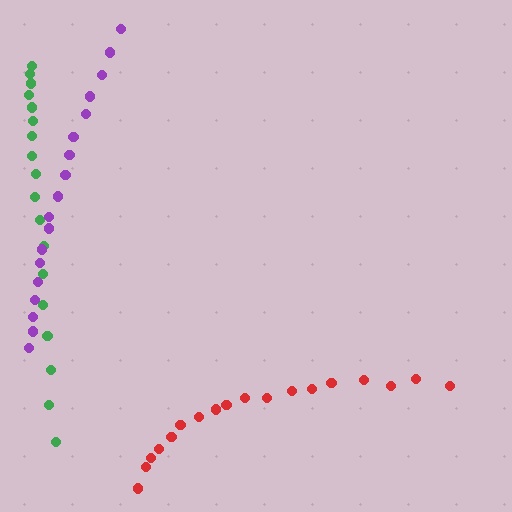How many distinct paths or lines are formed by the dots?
There are 3 distinct paths.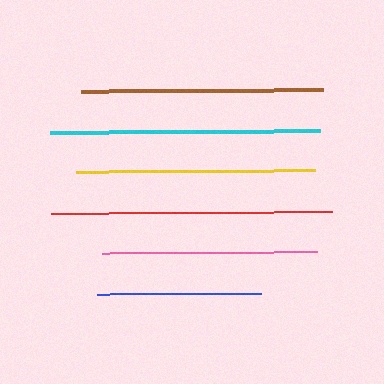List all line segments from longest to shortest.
From longest to shortest: red, cyan, brown, yellow, pink, blue.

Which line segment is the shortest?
The blue line is the shortest at approximately 163 pixels.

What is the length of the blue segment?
The blue segment is approximately 163 pixels long.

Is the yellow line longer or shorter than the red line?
The red line is longer than the yellow line.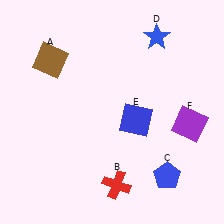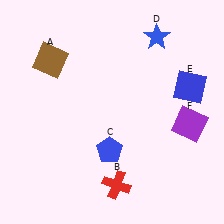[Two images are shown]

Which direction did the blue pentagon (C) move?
The blue pentagon (C) moved left.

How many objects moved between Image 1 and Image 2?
2 objects moved between the two images.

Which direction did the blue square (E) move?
The blue square (E) moved right.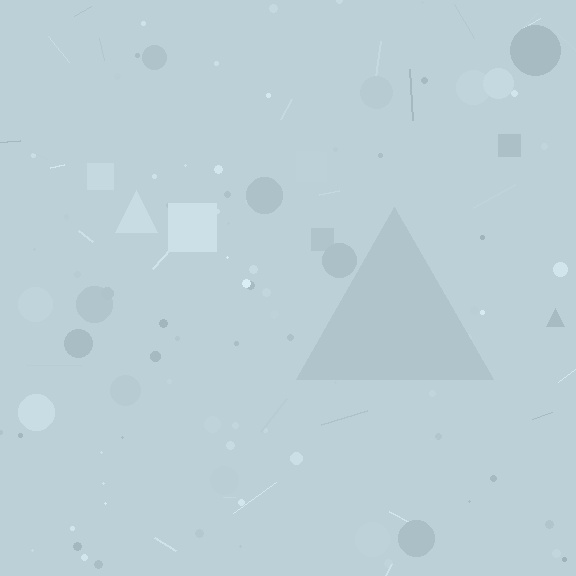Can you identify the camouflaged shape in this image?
The camouflaged shape is a triangle.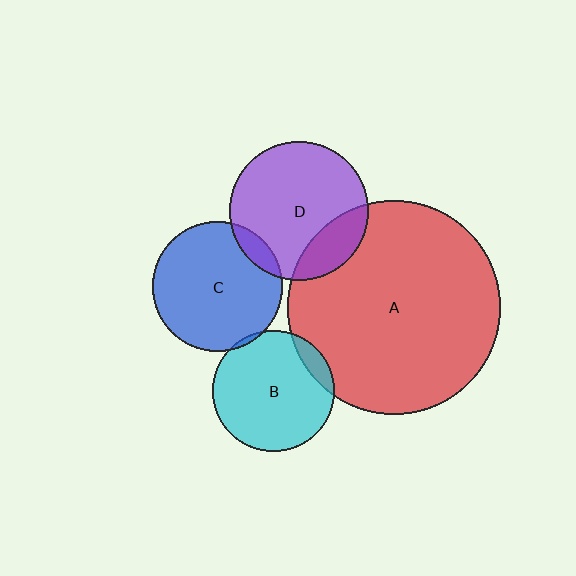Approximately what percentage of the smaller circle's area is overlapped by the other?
Approximately 10%.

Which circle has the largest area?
Circle A (red).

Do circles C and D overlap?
Yes.